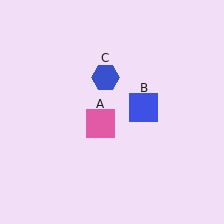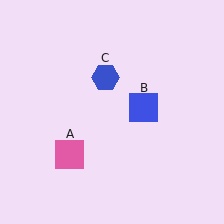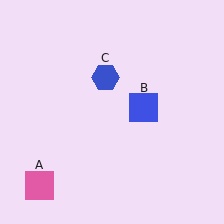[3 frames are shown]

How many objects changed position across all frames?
1 object changed position: pink square (object A).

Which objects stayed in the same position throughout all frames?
Blue square (object B) and blue hexagon (object C) remained stationary.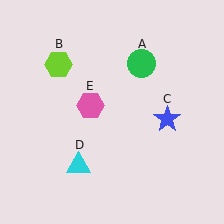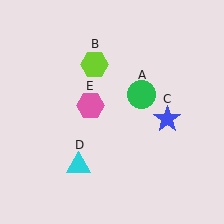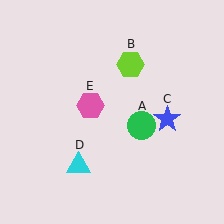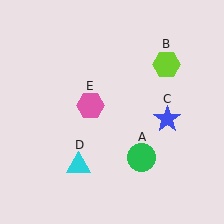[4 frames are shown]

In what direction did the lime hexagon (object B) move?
The lime hexagon (object B) moved right.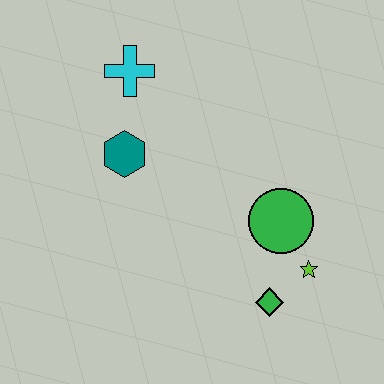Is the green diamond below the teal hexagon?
Yes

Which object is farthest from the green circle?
The cyan cross is farthest from the green circle.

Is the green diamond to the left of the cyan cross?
No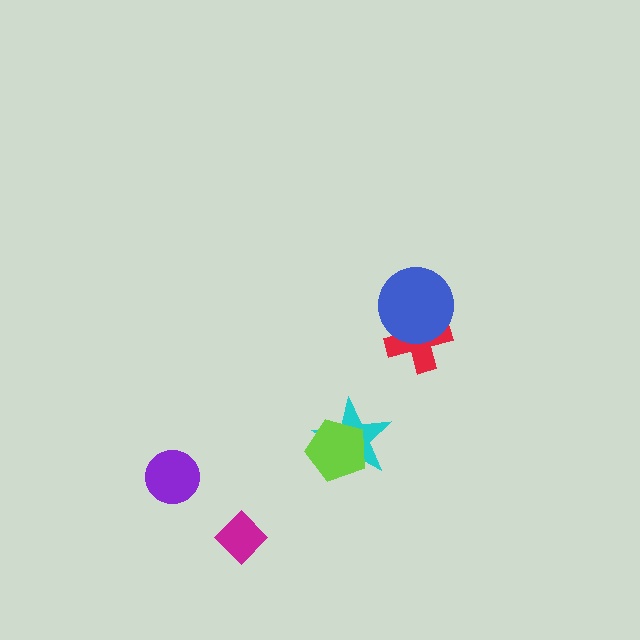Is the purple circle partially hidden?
No, no other shape covers it.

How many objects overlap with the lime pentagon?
1 object overlaps with the lime pentagon.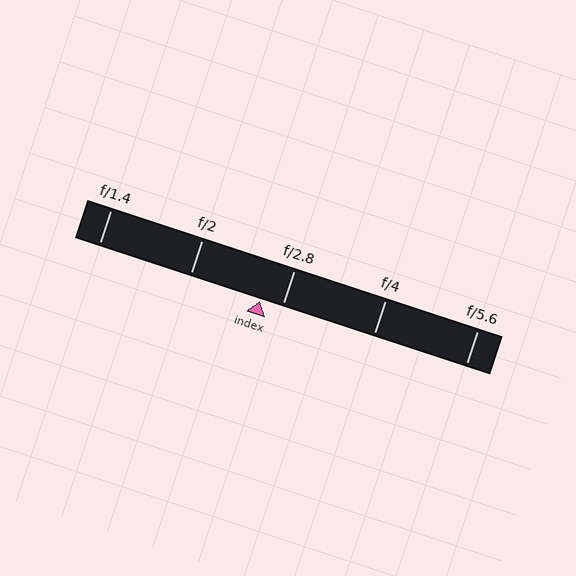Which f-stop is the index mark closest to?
The index mark is closest to f/2.8.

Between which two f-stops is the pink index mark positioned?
The index mark is between f/2 and f/2.8.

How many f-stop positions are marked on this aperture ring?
There are 5 f-stop positions marked.